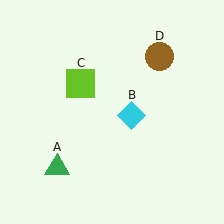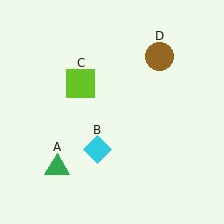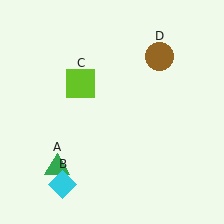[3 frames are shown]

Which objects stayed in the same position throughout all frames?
Green triangle (object A) and lime square (object C) and brown circle (object D) remained stationary.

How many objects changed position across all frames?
1 object changed position: cyan diamond (object B).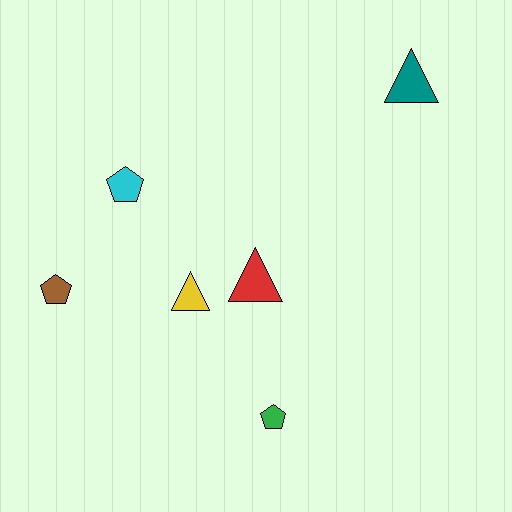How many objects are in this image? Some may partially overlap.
There are 6 objects.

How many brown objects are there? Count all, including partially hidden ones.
There is 1 brown object.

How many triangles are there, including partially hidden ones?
There are 3 triangles.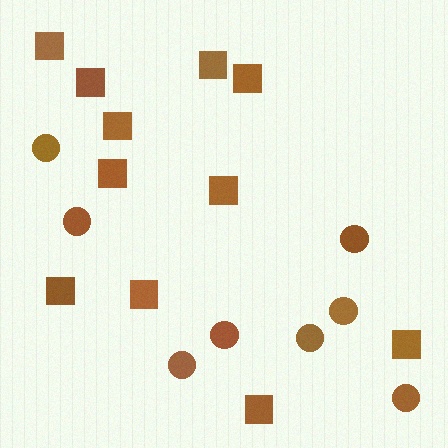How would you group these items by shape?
There are 2 groups: one group of circles (8) and one group of squares (11).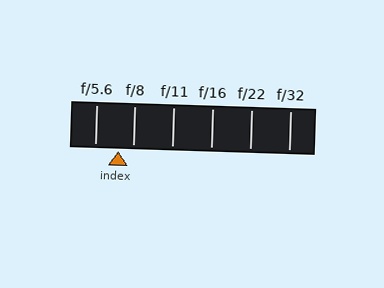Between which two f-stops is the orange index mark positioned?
The index mark is between f/5.6 and f/8.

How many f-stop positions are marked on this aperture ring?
There are 6 f-stop positions marked.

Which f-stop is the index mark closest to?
The index mark is closest to f/8.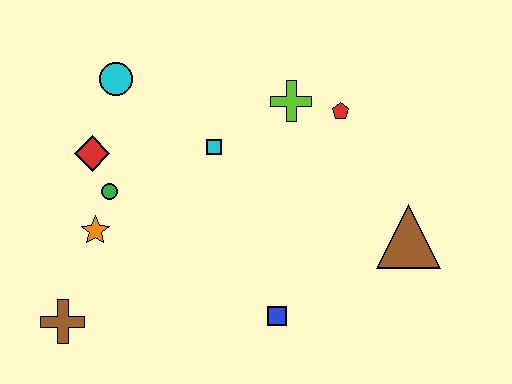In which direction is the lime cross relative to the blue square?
The lime cross is above the blue square.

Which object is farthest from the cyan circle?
The brown triangle is farthest from the cyan circle.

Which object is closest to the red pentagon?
The lime cross is closest to the red pentagon.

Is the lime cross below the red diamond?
No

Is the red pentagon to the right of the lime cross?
Yes